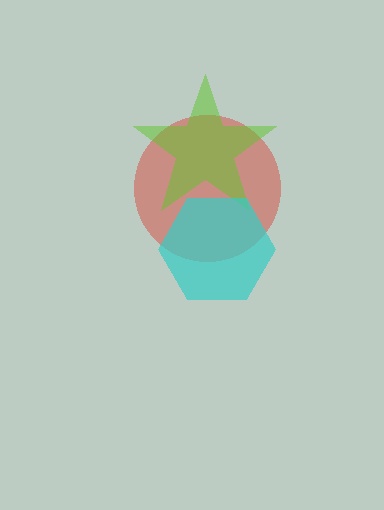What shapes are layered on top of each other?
The layered shapes are: a red circle, a lime star, a cyan hexagon.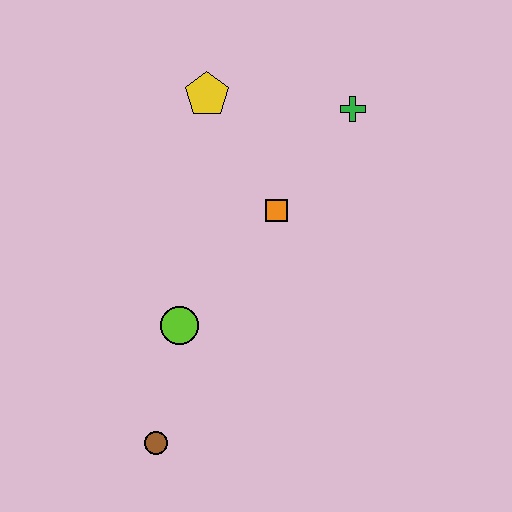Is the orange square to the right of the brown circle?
Yes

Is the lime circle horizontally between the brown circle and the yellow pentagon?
Yes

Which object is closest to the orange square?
The green cross is closest to the orange square.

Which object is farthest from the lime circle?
The green cross is farthest from the lime circle.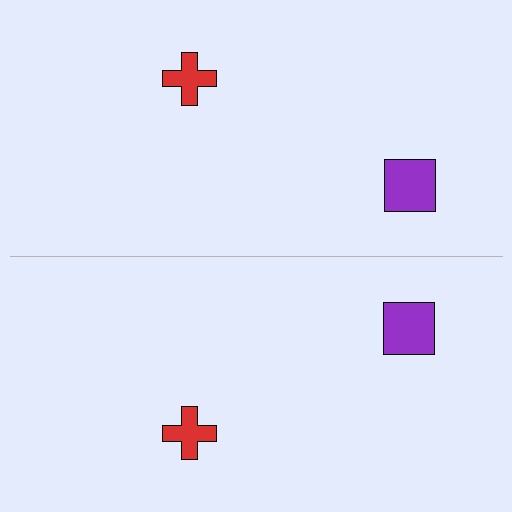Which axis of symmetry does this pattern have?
The pattern has a horizontal axis of symmetry running through the center of the image.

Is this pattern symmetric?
Yes, this pattern has bilateral (reflection) symmetry.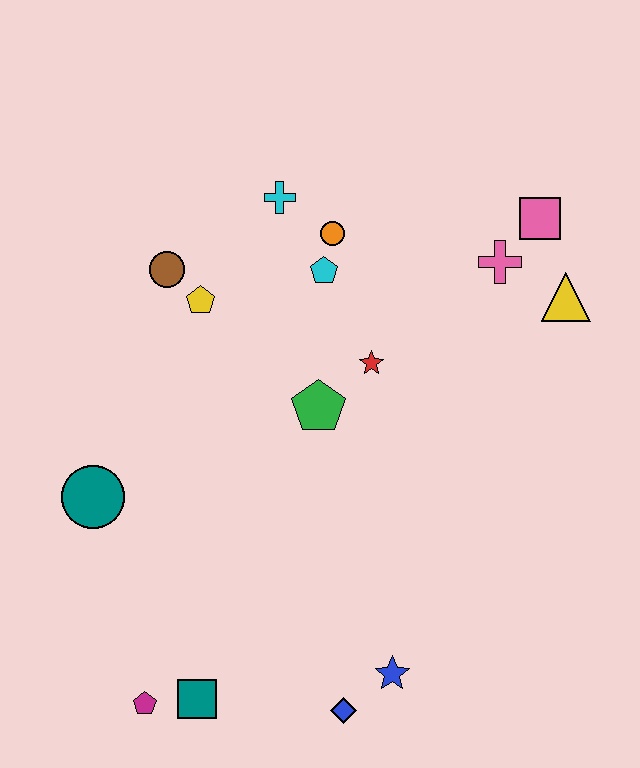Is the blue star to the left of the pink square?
Yes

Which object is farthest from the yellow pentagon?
The blue diamond is farthest from the yellow pentagon.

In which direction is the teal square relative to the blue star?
The teal square is to the left of the blue star.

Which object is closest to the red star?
The green pentagon is closest to the red star.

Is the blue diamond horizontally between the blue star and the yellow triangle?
No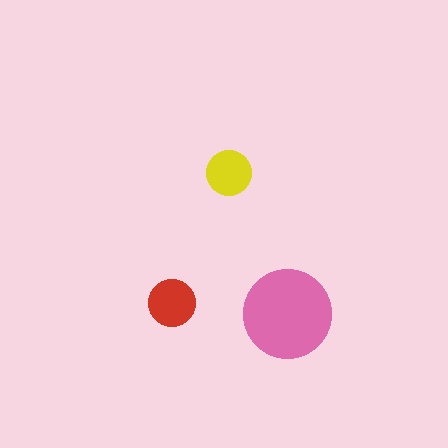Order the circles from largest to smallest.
the pink one, the red one, the yellow one.